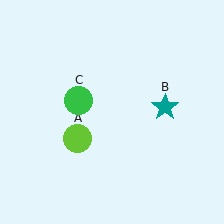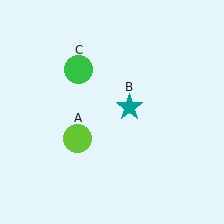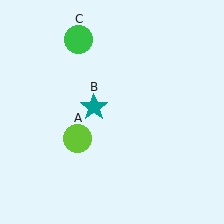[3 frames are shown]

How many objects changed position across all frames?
2 objects changed position: teal star (object B), green circle (object C).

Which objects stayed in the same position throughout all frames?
Lime circle (object A) remained stationary.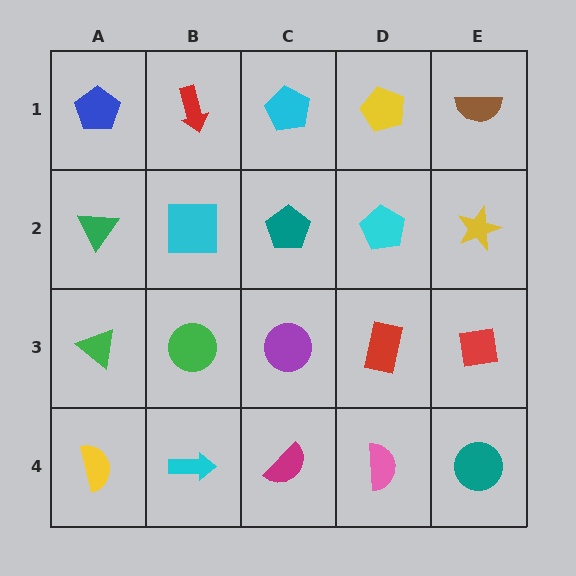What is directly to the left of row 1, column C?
A red arrow.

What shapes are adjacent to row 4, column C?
A purple circle (row 3, column C), a cyan arrow (row 4, column B), a pink semicircle (row 4, column D).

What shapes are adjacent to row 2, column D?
A yellow pentagon (row 1, column D), a red rectangle (row 3, column D), a teal pentagon (row 2, column C), a yellow star (row 2, column E).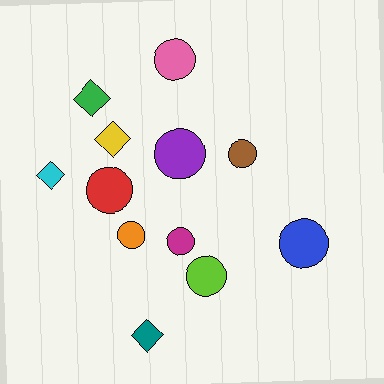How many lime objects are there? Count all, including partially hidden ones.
There is 1 lime object.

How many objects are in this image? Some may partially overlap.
There are 12 objects.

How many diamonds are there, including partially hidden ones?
There are 4 diamonds.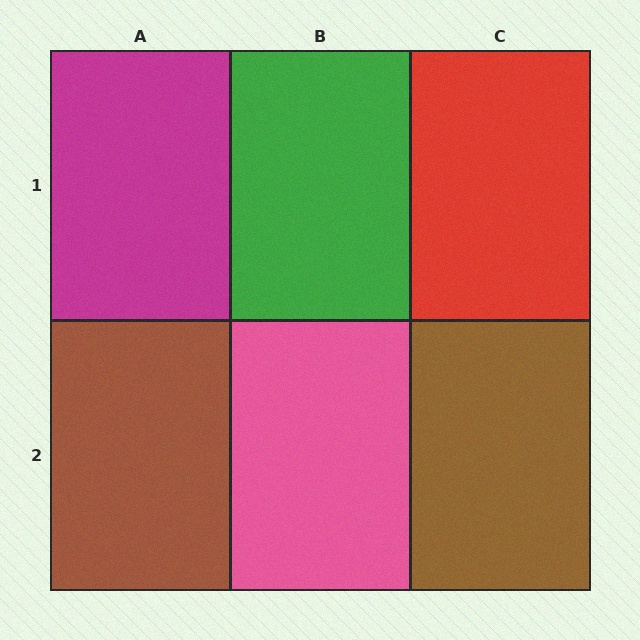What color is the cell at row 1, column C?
Red.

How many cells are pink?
1 cell is pink.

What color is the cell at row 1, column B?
Green.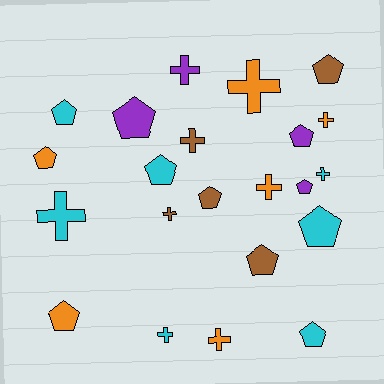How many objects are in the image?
There are 22 objects.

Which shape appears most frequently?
Pentagon, with 12 objects.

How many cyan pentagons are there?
There are 4 cyan pentagons.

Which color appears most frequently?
Cyan, with 7 objects.